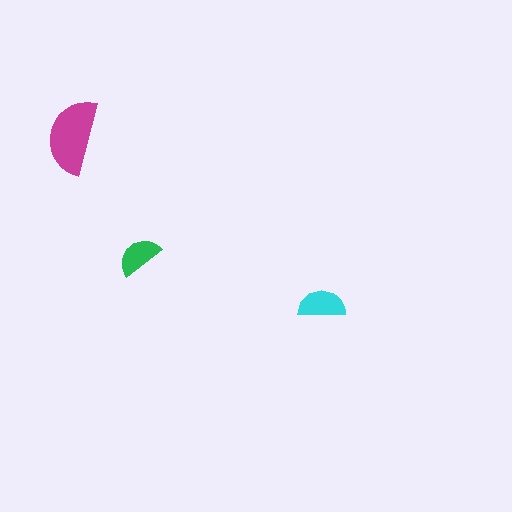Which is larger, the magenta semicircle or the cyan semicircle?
The magenta one.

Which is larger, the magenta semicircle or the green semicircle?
The magenta one.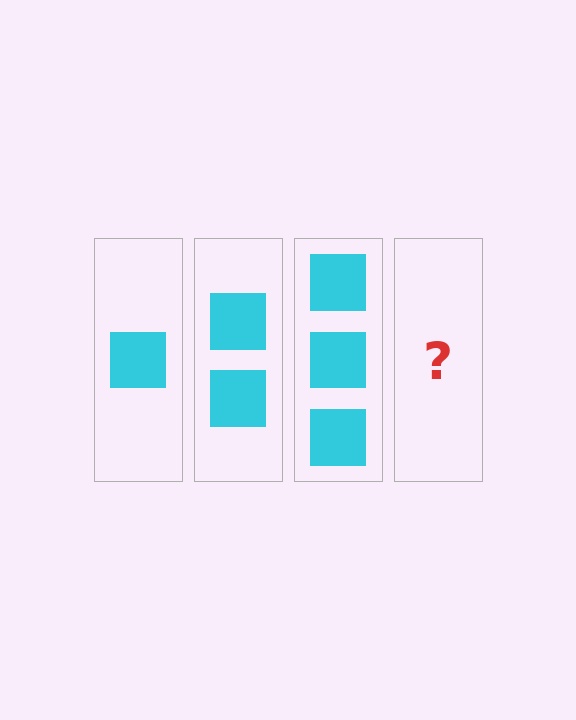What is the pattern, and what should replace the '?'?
The pattern is that each step adds one more square. The '?' should be 4 squares.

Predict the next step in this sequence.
The next step is 4 squares.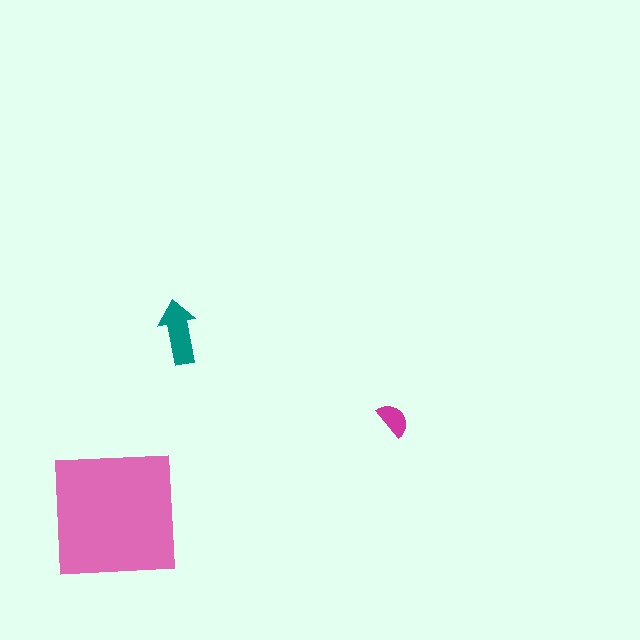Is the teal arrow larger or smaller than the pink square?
Smaller.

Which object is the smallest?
The magenta semicircle.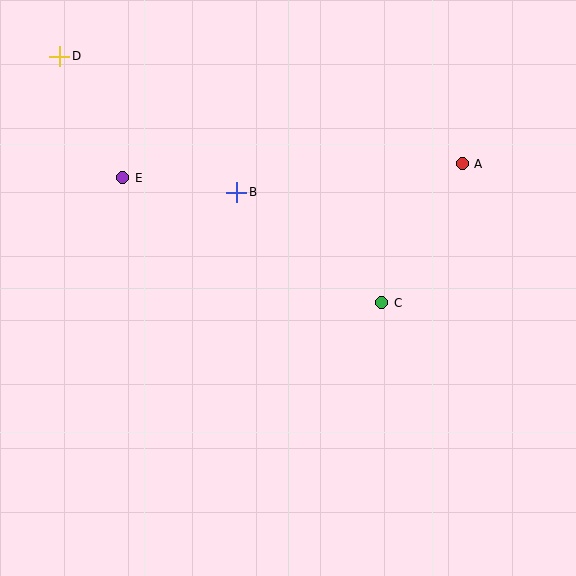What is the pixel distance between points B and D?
The distance between B and D is 223 pixels.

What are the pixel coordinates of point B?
Point B is at (237, 192).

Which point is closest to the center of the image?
Point C at (382, 303) is closest to the center.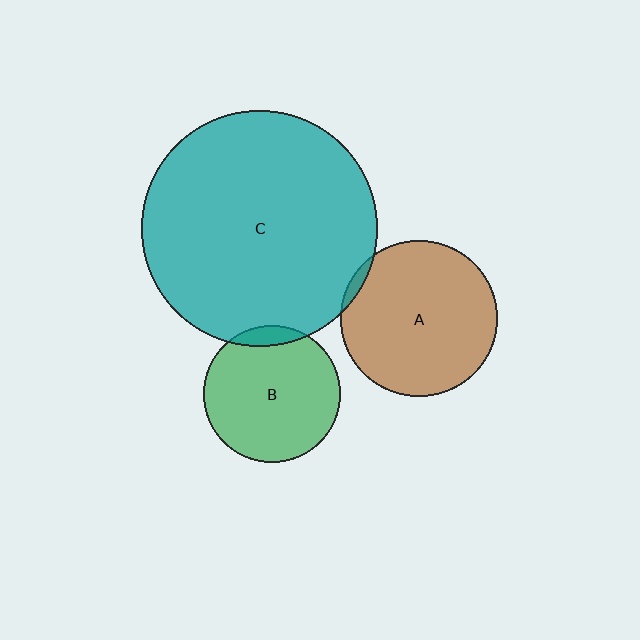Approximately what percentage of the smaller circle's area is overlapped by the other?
Approximately 10%.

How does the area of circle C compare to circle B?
Approximately 3.0 times.